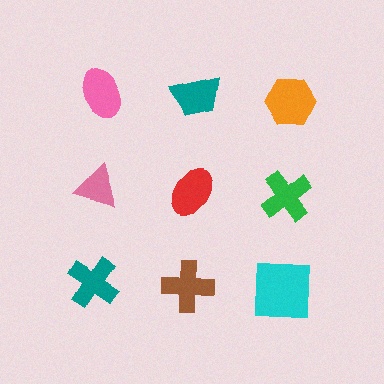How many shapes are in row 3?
3 shapes.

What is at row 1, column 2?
A teal trapezoid.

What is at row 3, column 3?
A cyan square.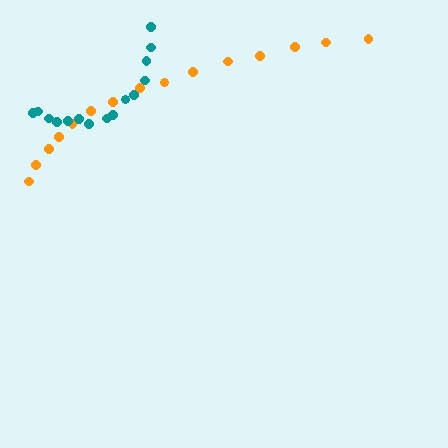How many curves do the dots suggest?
There are 2 distinct paths.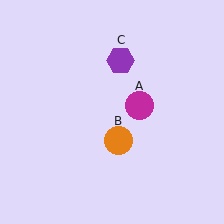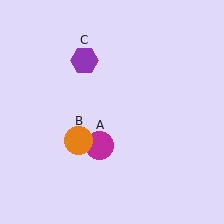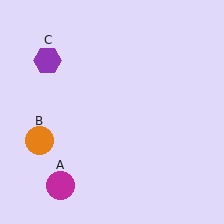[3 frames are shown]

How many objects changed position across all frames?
3 objects changed position: magenta circle (object A), orange circle (object B), purple hexagon (object C).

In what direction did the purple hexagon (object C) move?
The purple hexagon (object C) moved left.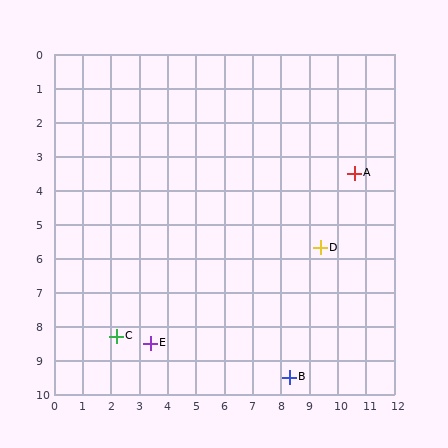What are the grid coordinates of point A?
Point A is at approximately (10.6, 3.5).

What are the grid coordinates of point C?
Point C is at approximately (2.2, 8.3).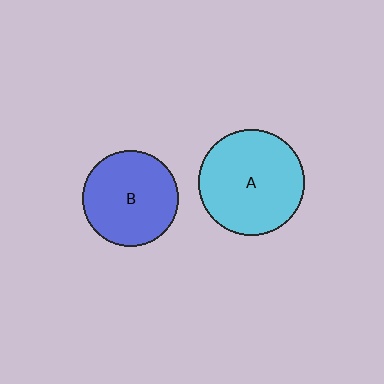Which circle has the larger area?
Circle A (cyan).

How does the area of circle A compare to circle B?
Approximately 1.2 times.